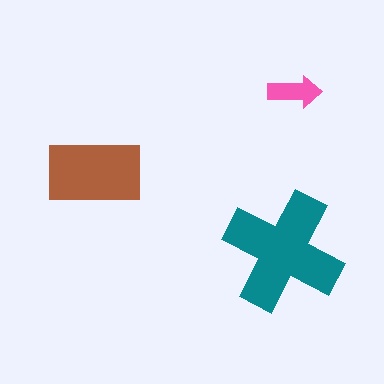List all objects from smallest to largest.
The pink arrow, the brown rectangle, the teal cross.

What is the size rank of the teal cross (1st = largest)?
1st.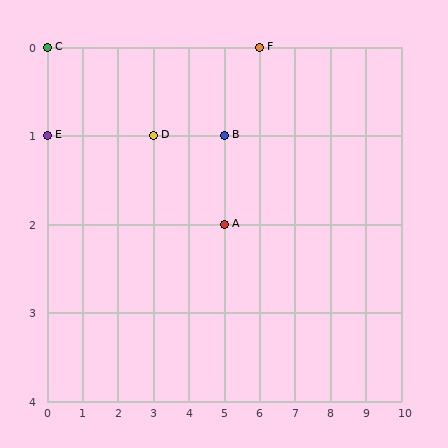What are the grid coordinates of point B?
Point B is at grid coordinates (5, 1).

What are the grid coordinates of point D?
Point D is at grid coordinates (3, 1).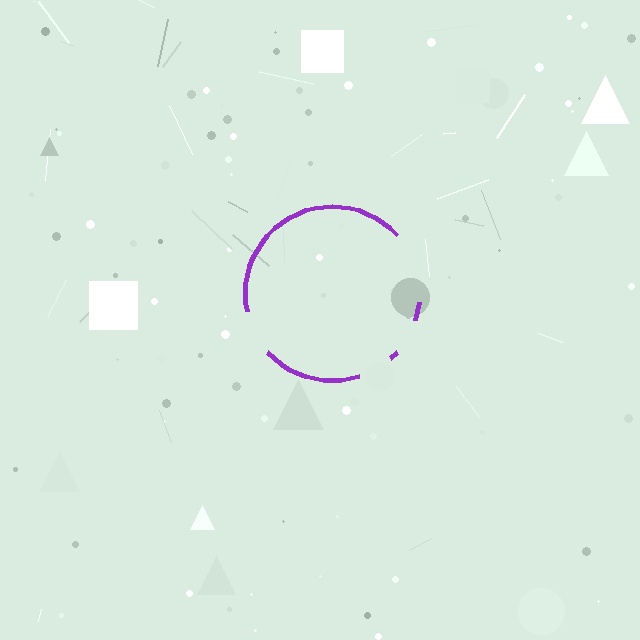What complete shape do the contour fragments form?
The contour fragments form a circle.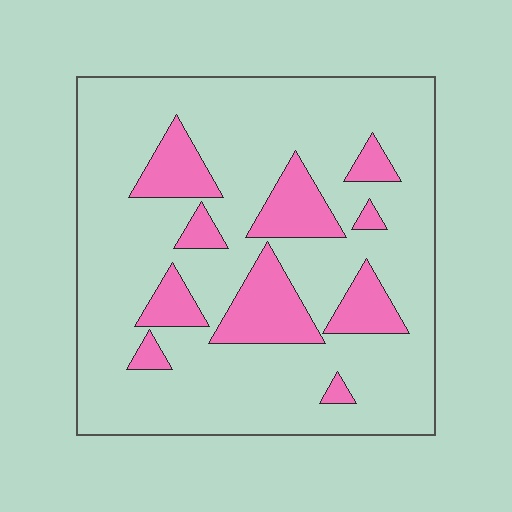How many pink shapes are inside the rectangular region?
10.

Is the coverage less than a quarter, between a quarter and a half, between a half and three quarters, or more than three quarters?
Less than a quarter.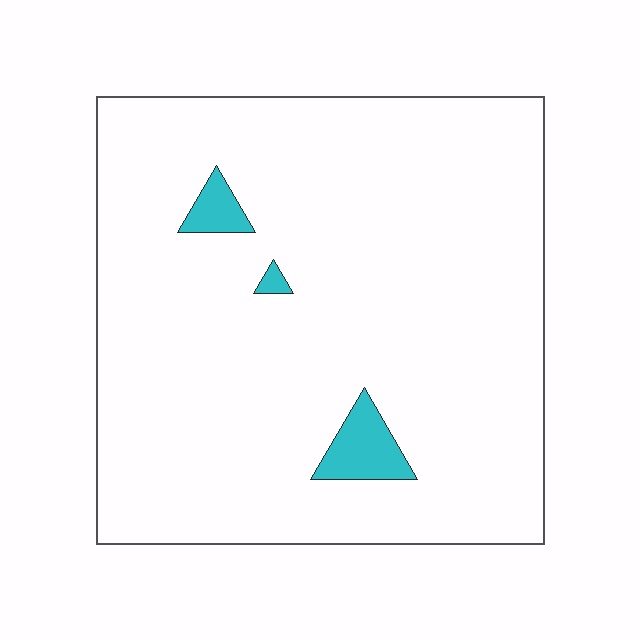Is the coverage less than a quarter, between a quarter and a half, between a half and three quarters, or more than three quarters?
Less than a quarter.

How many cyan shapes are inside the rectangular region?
3.